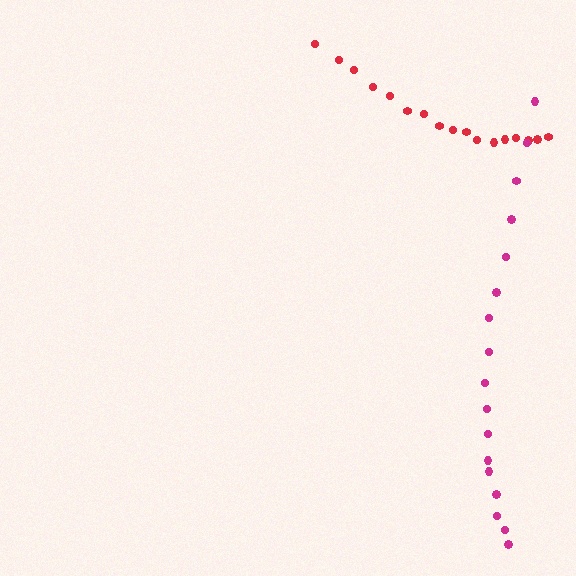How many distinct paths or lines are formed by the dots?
There are 2 distinct paths.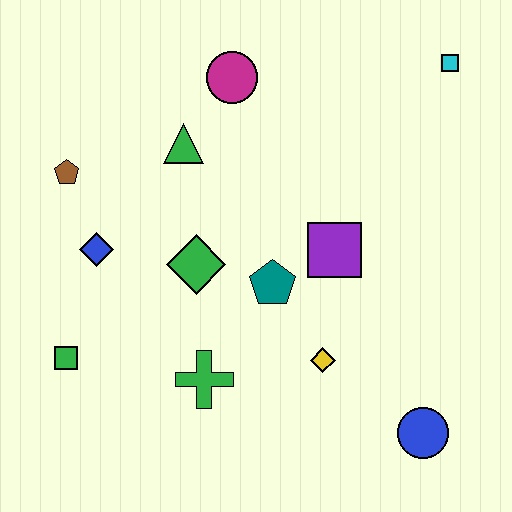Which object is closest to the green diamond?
The teal pentagon is closest to the green diamond.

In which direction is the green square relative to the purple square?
The green square is to the left of the purple square.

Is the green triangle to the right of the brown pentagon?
Yes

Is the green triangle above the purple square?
Yes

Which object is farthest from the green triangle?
The blue circle is farthest from the green triangle.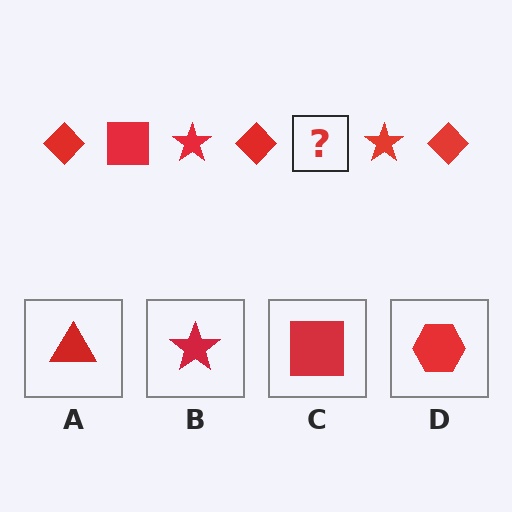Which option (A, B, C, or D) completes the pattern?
C.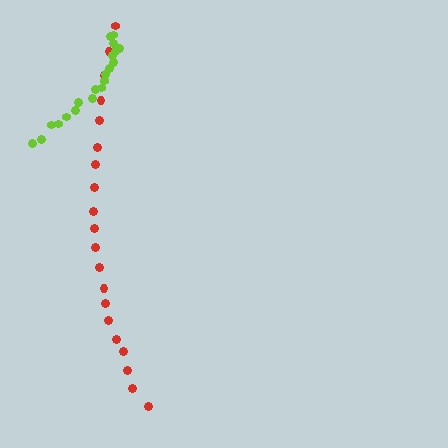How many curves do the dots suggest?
There are 2 distinct paths.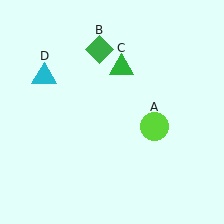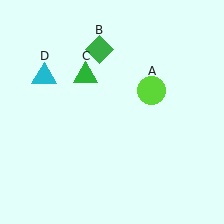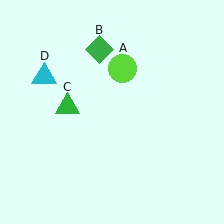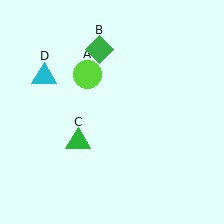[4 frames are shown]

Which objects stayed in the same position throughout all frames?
Green diamond (object B) and cyan triangle (object D) remained stationary.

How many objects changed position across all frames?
2 objects changed position: lime circle (object A), green triangle (object C).